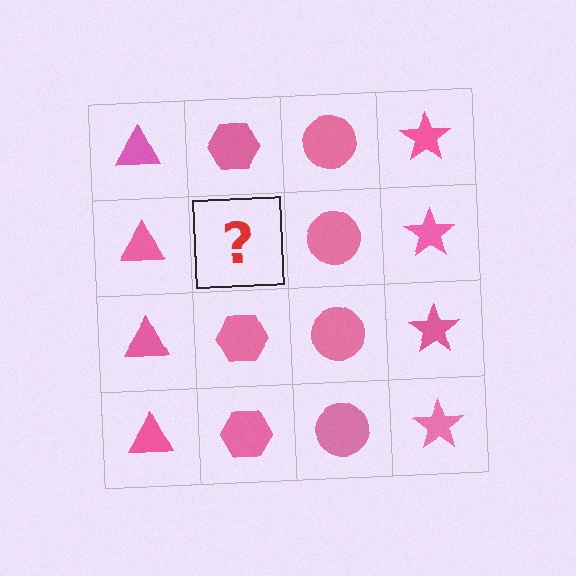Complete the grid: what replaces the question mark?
The question mark should be replaced with a pink hexagon.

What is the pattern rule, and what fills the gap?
The rule is that each column has a consistent shape. The gap should be filled with a pink hexagon.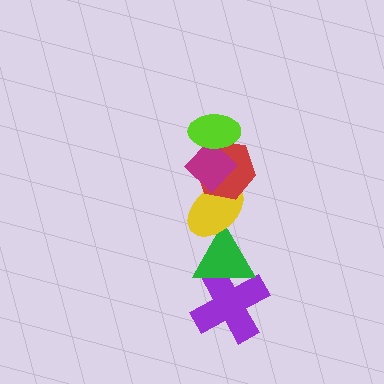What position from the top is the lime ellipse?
The lime ellipse is 1st from the top.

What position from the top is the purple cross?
The purple cross is 6th from the top.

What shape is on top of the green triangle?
The yellow ellipse is on top of the green triangle.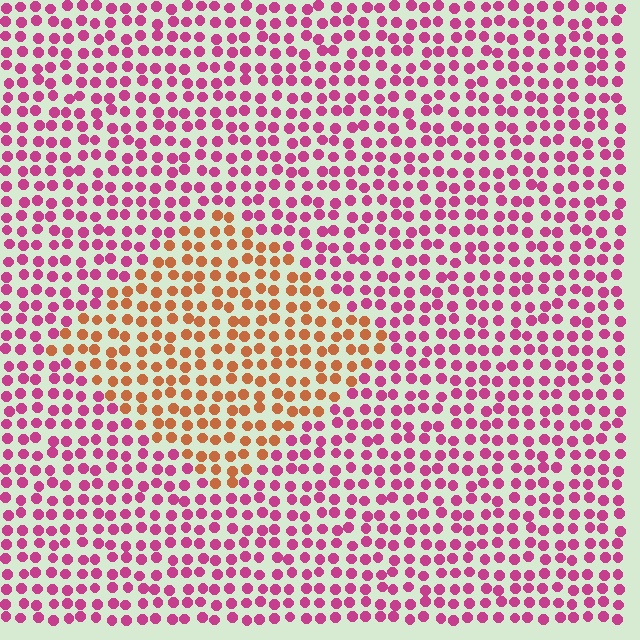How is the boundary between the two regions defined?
The boundary is defined purely by a slight shift in hue (about 55 degrees). Spacing, size, and orientation are identical on both sides.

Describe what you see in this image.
The image is filled with small magenta elements in a uniform arrangement. A diamond-shaped region is visible where the elements are tinted to a slightly different hue, forming a subtle color boundary.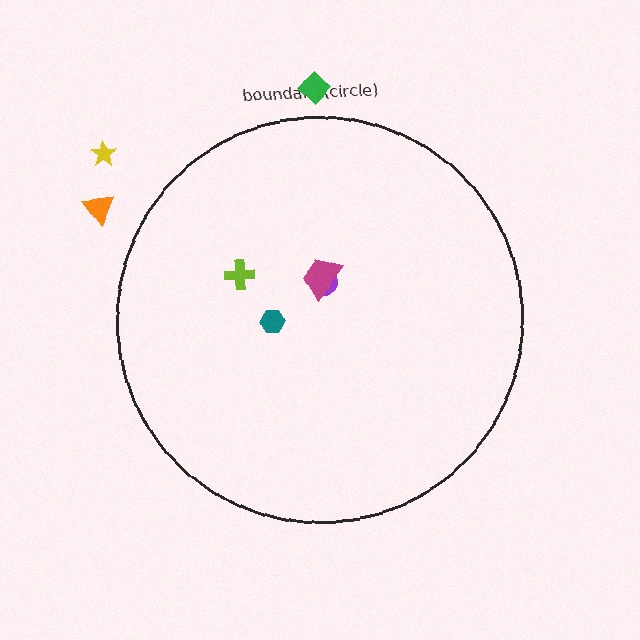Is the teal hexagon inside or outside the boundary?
Inside.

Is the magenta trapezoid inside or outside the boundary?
Inside.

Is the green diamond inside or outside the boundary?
Outside.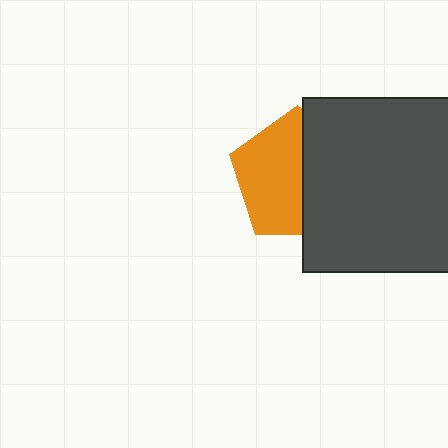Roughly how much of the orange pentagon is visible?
About half of it is visible (roughly 54%).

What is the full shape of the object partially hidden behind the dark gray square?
The partially hidden object is an orange pentagon.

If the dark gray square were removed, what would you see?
You would see the complete orange pentagon.